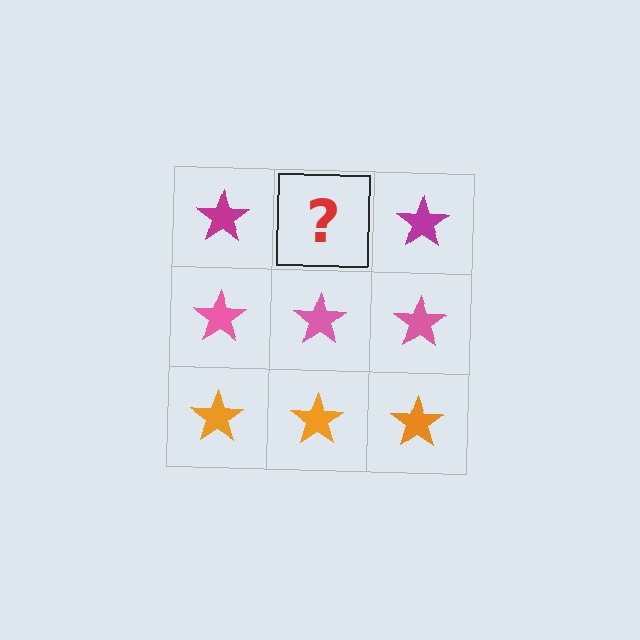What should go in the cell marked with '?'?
The missing cell should contain a magenta star.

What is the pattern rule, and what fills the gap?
The rule is that each row has a consistent color. The gap should be filled with a magenta star.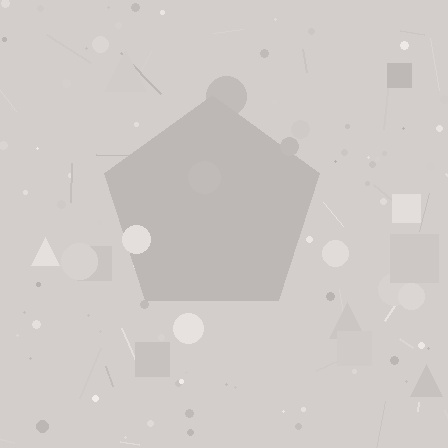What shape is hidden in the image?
A pentagon is hidden in the image.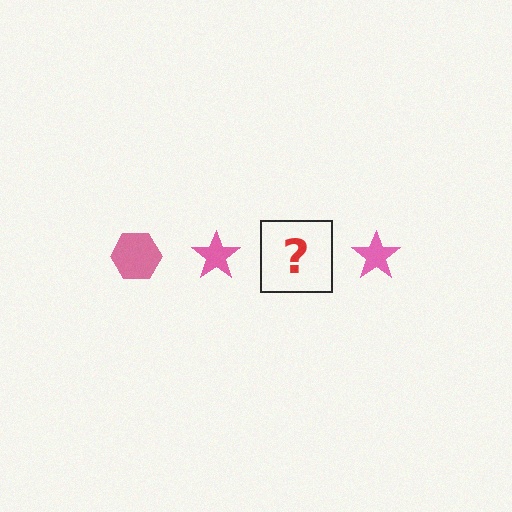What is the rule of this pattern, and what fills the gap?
The rule is that the pattern cycles through hexagon, star shapes in pink. The gap should be filled with a pink hexagon.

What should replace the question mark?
The question mark should be replaced with a pink hexagon.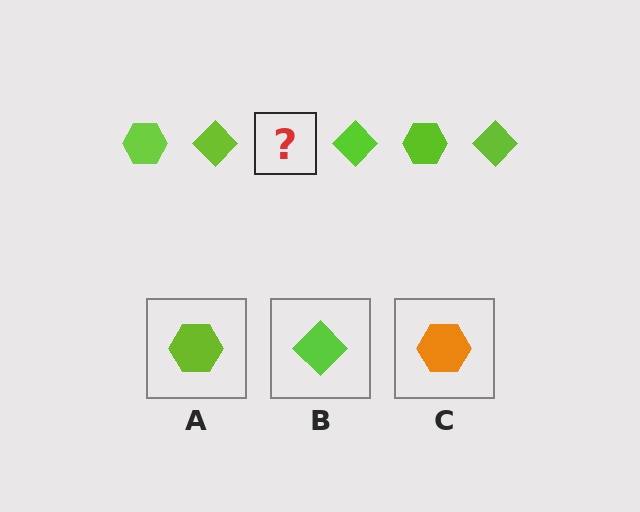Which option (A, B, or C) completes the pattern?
A.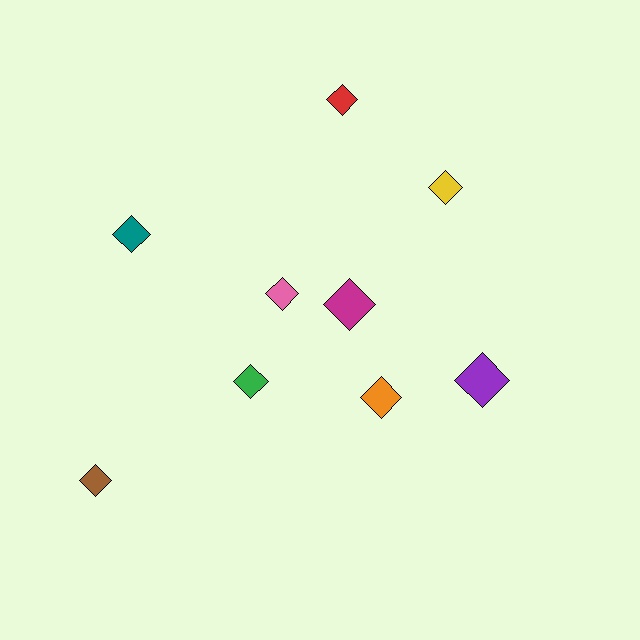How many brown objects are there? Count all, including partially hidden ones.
There is 1 brown object.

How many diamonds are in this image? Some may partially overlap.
There are 9 diamonds.